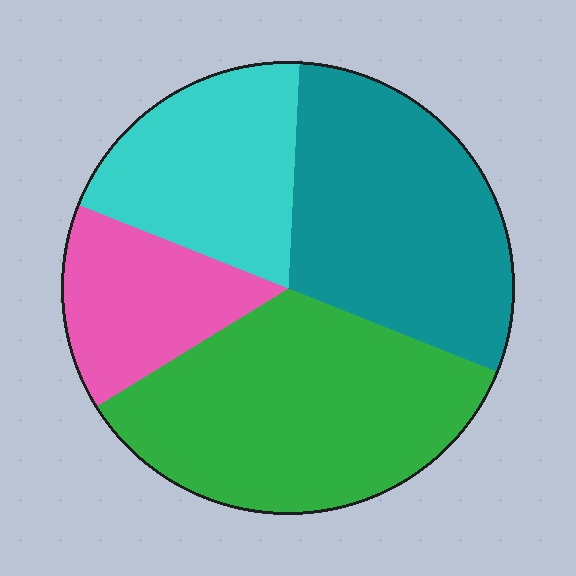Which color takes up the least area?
Pink, at roughly 15%.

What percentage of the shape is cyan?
Cyan takes up about one fifth (1/5) of the shape.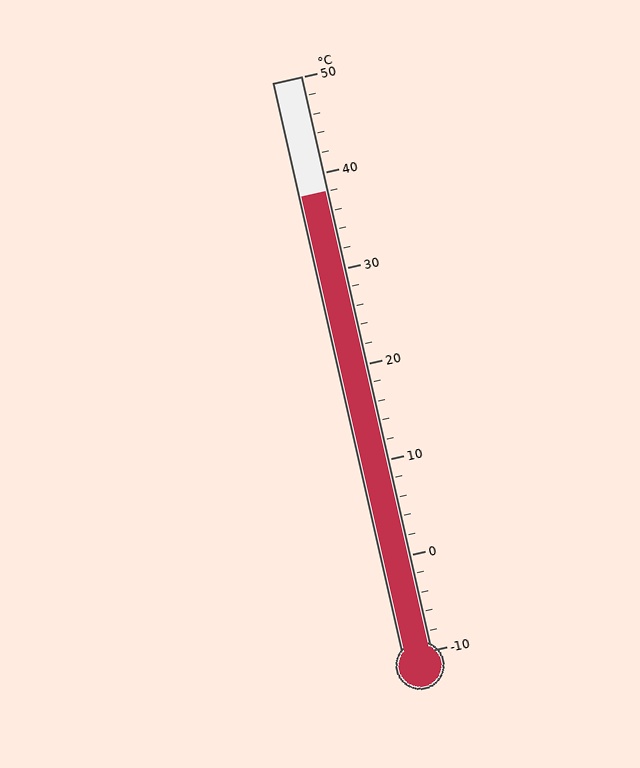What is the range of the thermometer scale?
The thermometer scale ranges from -10°C to 50°C.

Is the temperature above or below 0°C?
The temperature is above 0°C.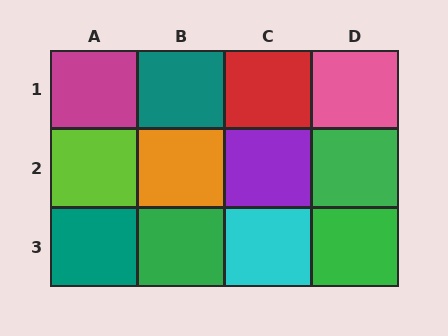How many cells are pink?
1 cell is pink.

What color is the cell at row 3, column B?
Green.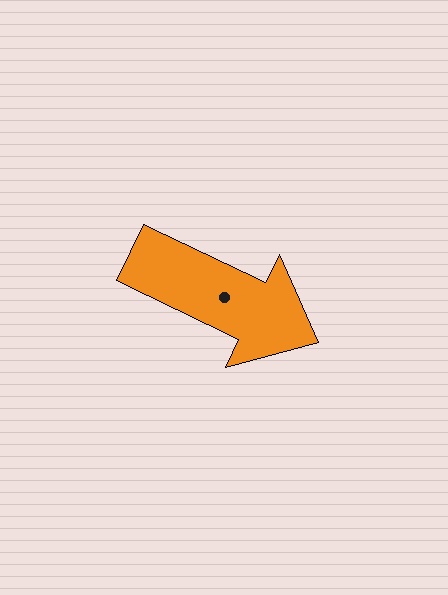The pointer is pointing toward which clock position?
Roughly 4 o'clock.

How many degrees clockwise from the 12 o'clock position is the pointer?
Approximately 116 degrees.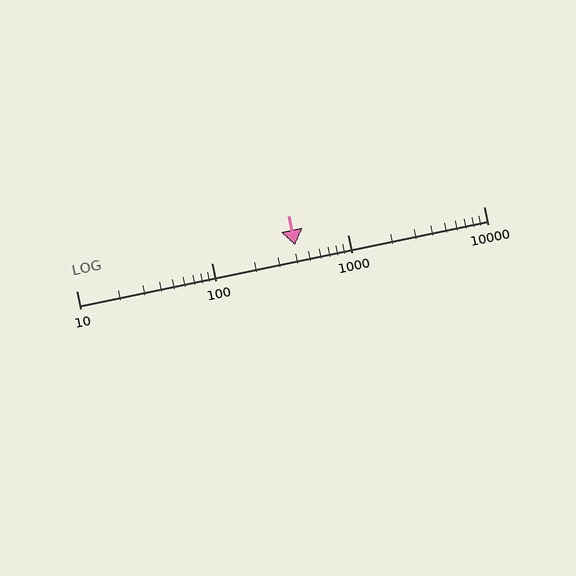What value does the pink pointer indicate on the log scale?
The pointer indicates approximately 410.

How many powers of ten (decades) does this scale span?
The scale spans 3 decades, from 10 to 10000.